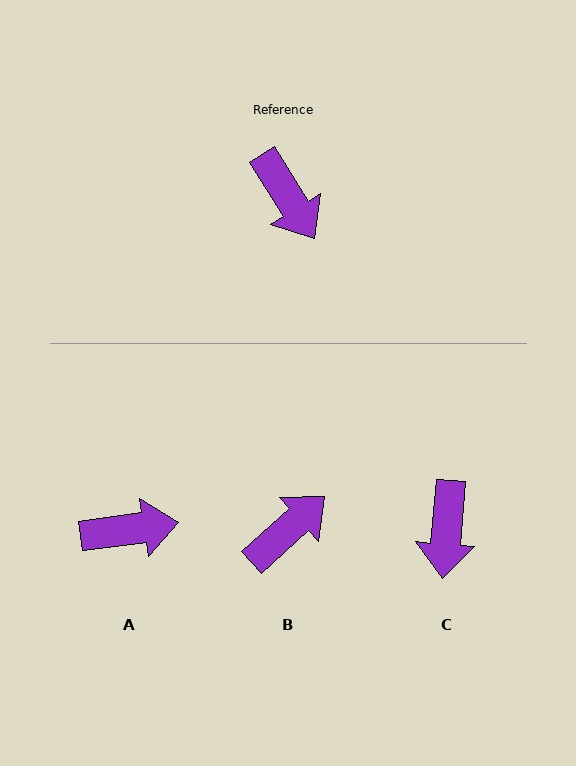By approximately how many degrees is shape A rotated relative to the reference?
Approximately 66 degrees counter-clockwise.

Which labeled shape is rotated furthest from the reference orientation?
B, about 100 degrees away.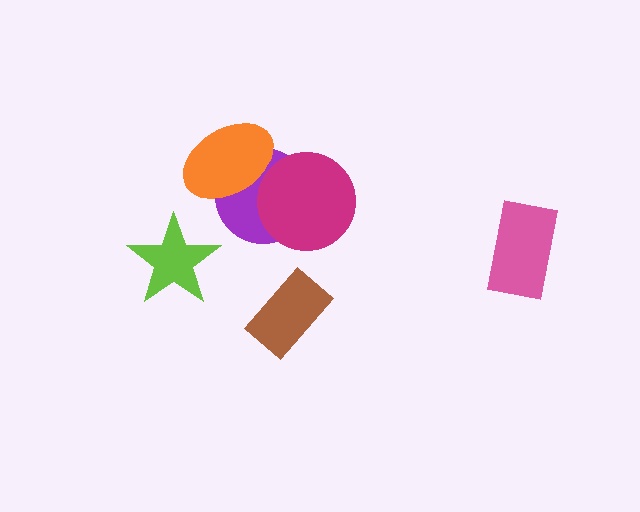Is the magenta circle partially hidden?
Yes, it is partially covered by another shape.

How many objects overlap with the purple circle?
2 objects overlap with the purple circle.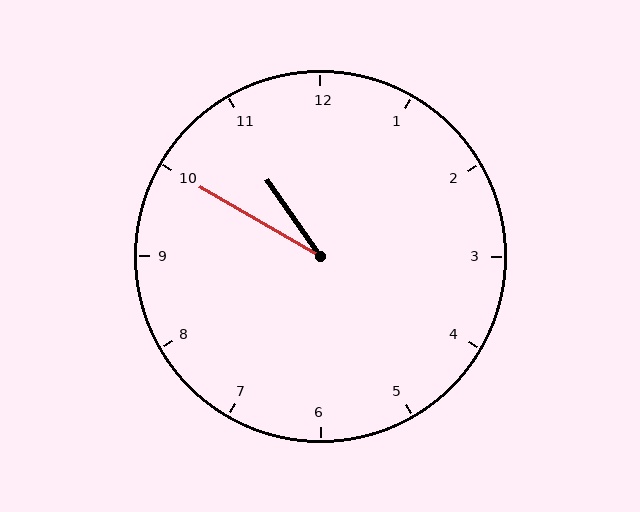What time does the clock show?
10:50.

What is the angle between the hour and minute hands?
Approximately 25 degrees.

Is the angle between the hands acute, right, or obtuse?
It is acute.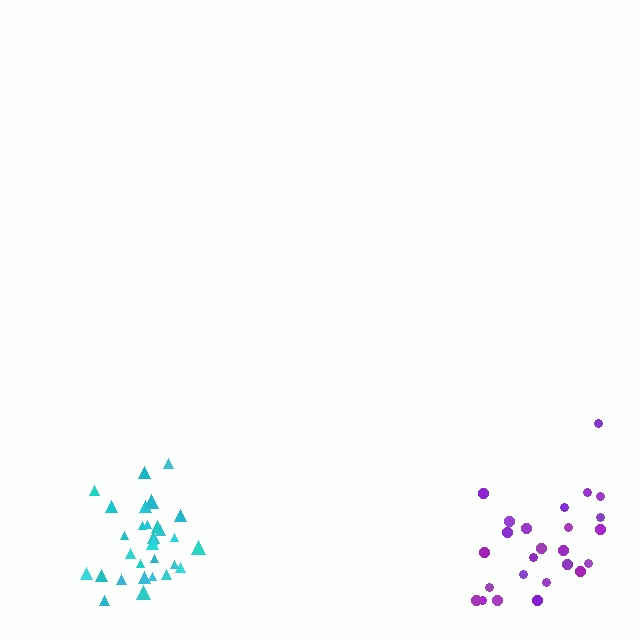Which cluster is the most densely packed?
Cyan.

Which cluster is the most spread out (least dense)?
Purple.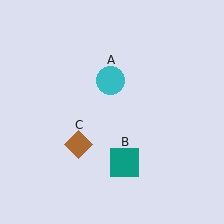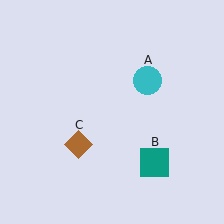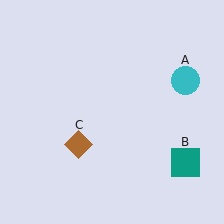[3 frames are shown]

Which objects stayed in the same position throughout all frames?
Brown diamond (object C) remained stationary.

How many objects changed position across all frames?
2 objects changed position: cyan circle (object A), teal square (object B).